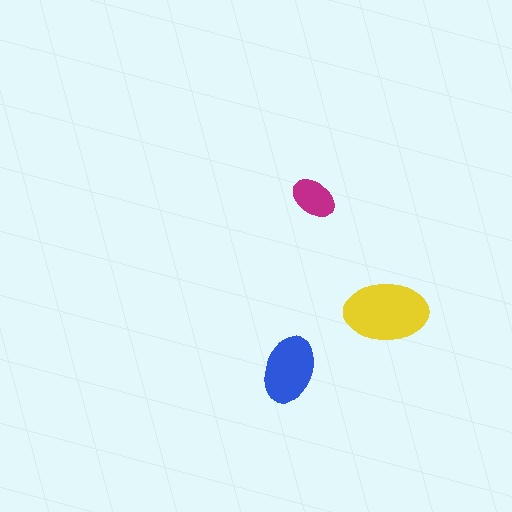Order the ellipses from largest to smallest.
the yellow one, the blue one, the magenta one.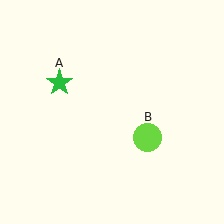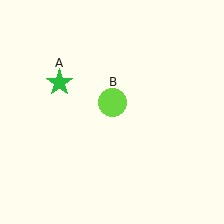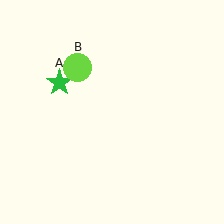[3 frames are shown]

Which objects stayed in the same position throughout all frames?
Green star (object A) remained stationary.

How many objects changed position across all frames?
1 object changed position: lime circle (object B).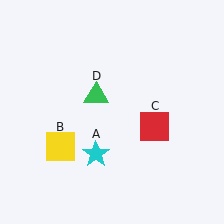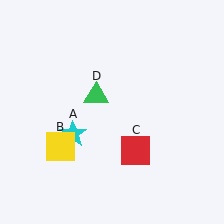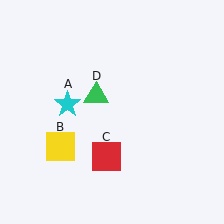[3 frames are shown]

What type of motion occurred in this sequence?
The cyan star (object A), red square (object C) rotated clockwise around the center of the scene.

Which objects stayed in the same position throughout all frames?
Yellow square (object B) and green triangle (object D) remained stationary.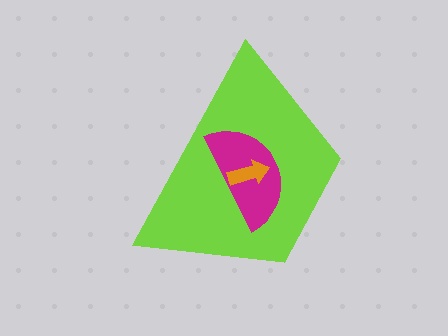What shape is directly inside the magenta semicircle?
The orange arrow.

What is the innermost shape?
The orange arrow.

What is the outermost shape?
The lime trapezoid.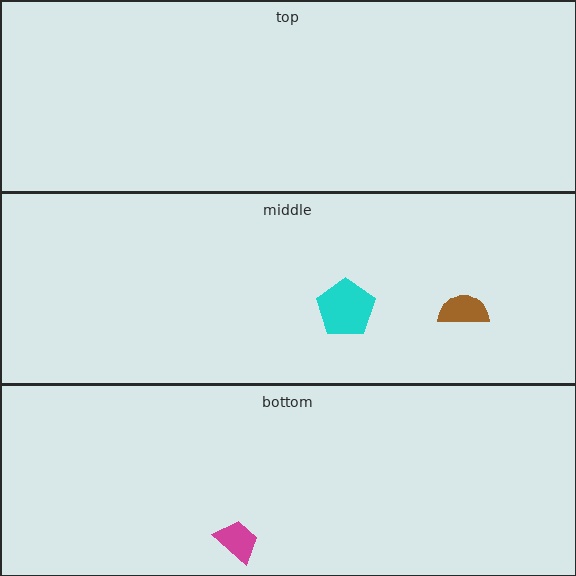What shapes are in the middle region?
The cyan pentagon, the brown semicircle.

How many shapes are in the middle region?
2.